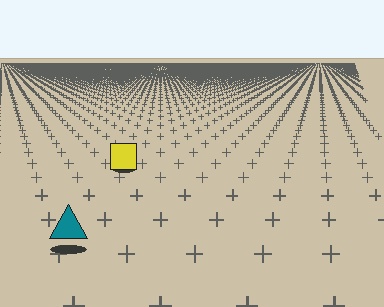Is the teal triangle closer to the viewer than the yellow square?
Yes. The teal triangle is closer — you can tell from the texture gradient: the ground texture is coarser near it.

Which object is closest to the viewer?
The teal triangle is closest. The texture marks near it are larger and more spread out.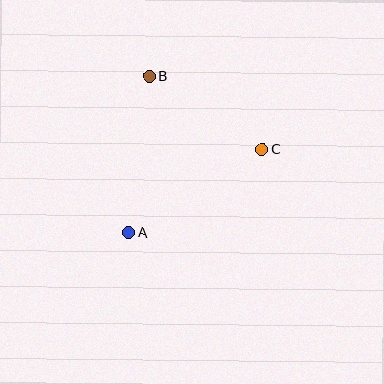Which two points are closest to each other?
Points B and C are closest to each other.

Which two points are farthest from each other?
Points A and B are farthest from each other.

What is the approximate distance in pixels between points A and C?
The distance between A and C is approximately 158 pixels.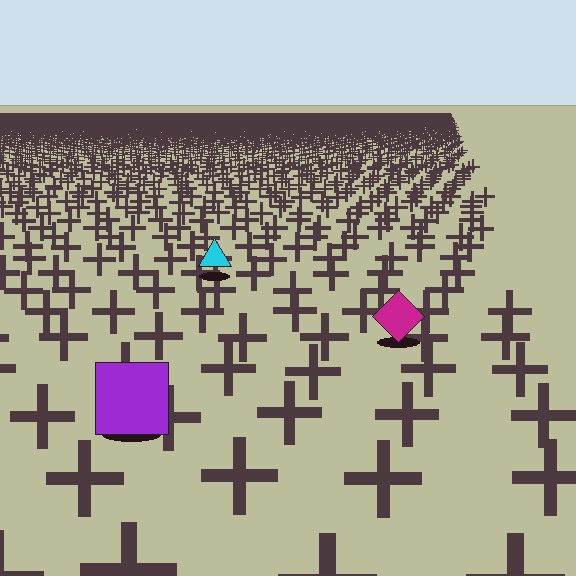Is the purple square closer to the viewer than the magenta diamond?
Yes. The purple square is closer — you can tell from the texture gradient: the ground texture is coarser near it.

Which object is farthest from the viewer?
The cyan triangle is farthest from the viewer. It appears smaller and the ground texture around it is denser.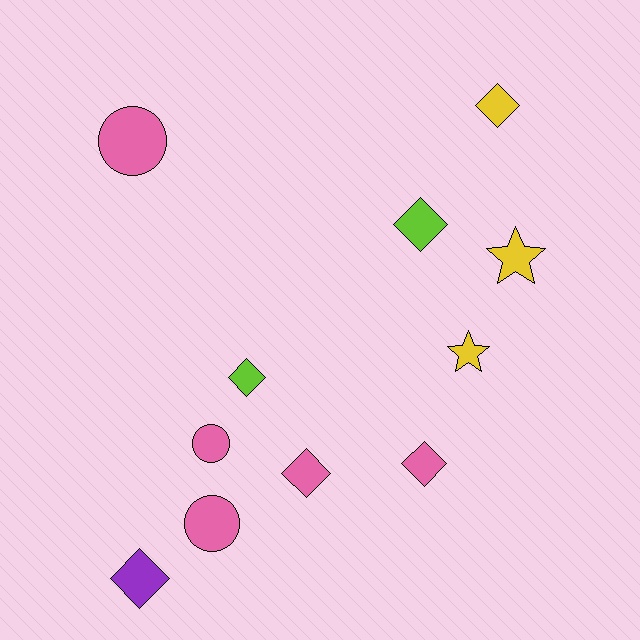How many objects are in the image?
There are 11 objects.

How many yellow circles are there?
There are no yellow circles.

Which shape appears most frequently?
Diamond, with 6 objects.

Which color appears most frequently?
Pink, with 5 objects.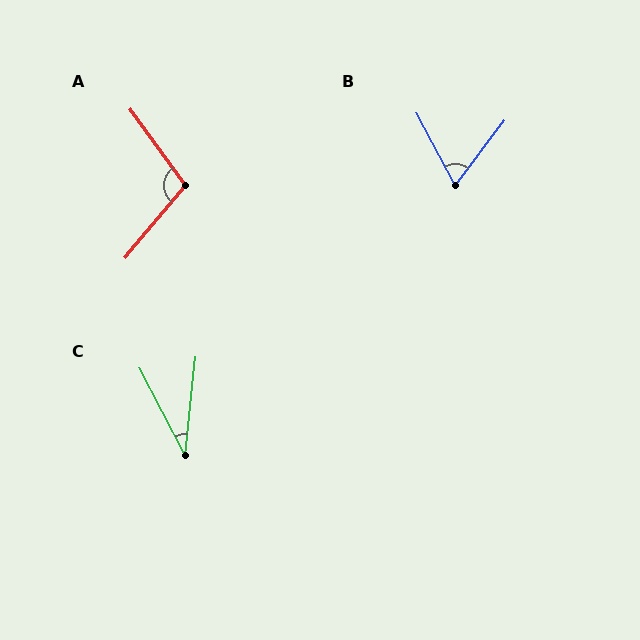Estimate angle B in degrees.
Approximately 65 degrees.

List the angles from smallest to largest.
C (33°), B (65°), A (104°).